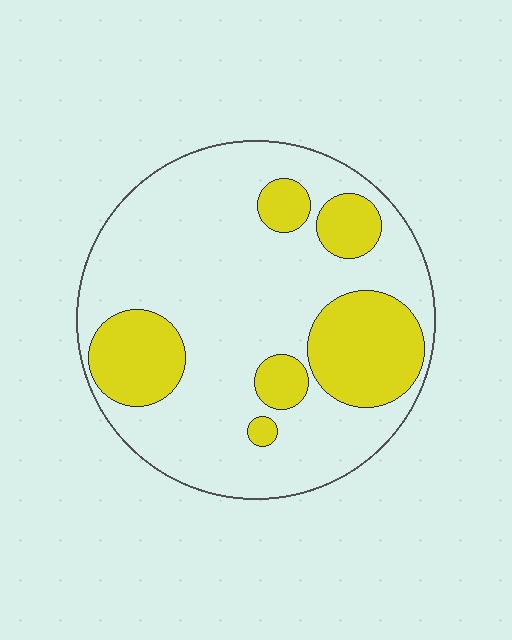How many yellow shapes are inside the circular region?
6.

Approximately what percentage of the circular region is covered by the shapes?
Approximately 25%.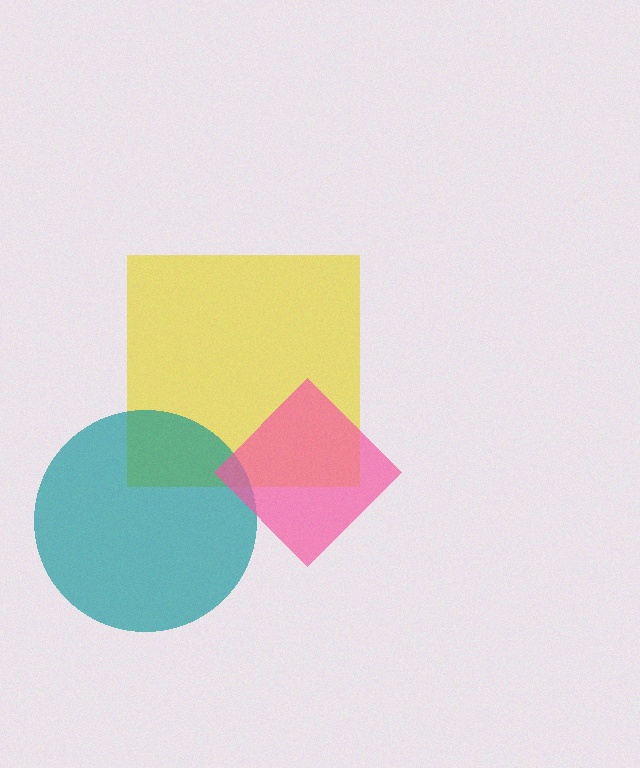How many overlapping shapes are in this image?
There are 3 overlapping shapes in the image.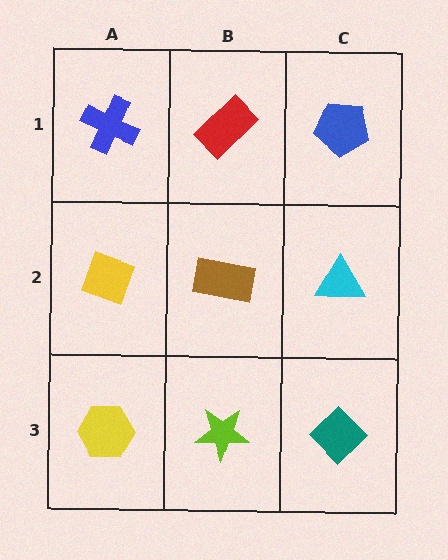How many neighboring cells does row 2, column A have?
3.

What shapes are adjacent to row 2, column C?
A blue pentagon (row 1, column C), a teal diamond (row 3, column C), a brown rectangle (row 2, column B).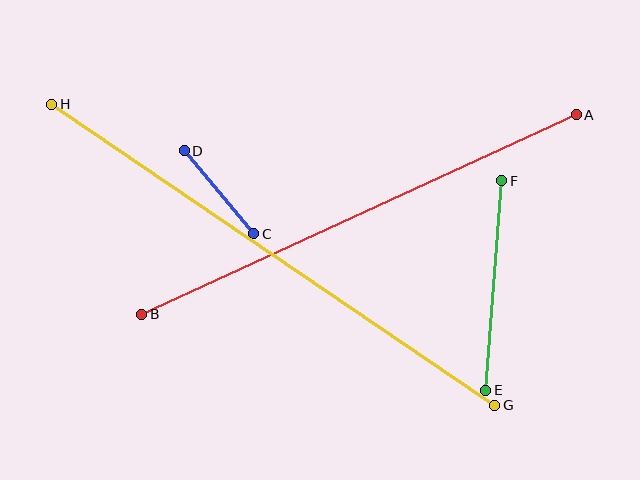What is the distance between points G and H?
The distance is approximately 536 pixels.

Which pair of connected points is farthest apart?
Points G and H are farthest apart.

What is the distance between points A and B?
The distance is approximately 478 pixels.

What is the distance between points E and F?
The distance is approximately 210 pixels.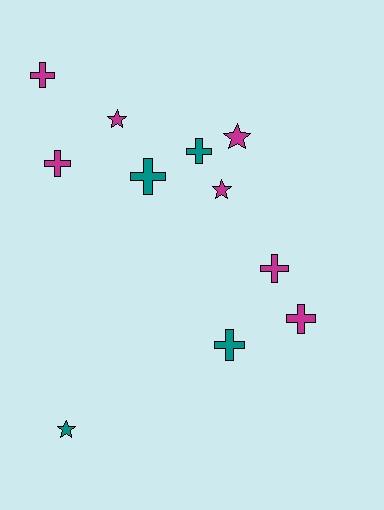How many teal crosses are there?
There are 3 teal crosses.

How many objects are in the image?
There are 11 objects.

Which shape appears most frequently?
Cross, with 7 objects.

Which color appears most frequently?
Magenta, with 7 objects.